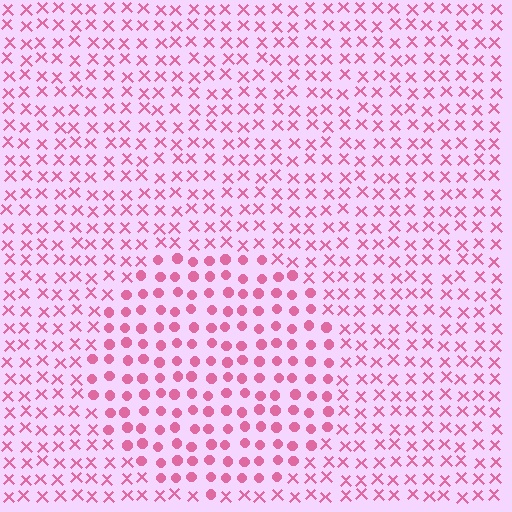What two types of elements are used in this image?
The image uses circles inside the circle region and X marks outside it.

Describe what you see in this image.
The image is filled with small pink elements arranged in a uniform grid. A circle-shaped region contains circles, while the surrounding area contains X marks. The boundary is defined purely by the change in element shape.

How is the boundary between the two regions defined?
The boundary is defined by a change in element shape: circles inside vs. X marks outside. All elements share the same color and spacing.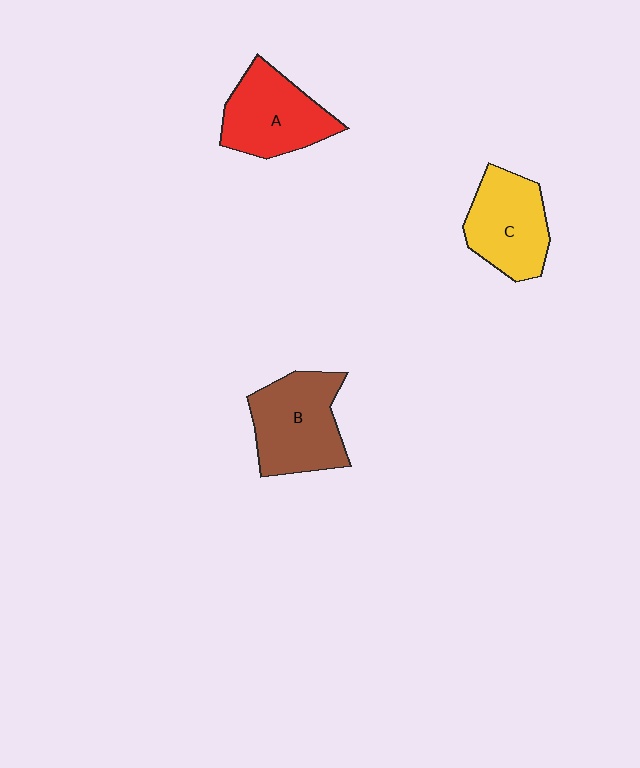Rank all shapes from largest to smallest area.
From largest to smallest: B (brown), A (red), C (yellow).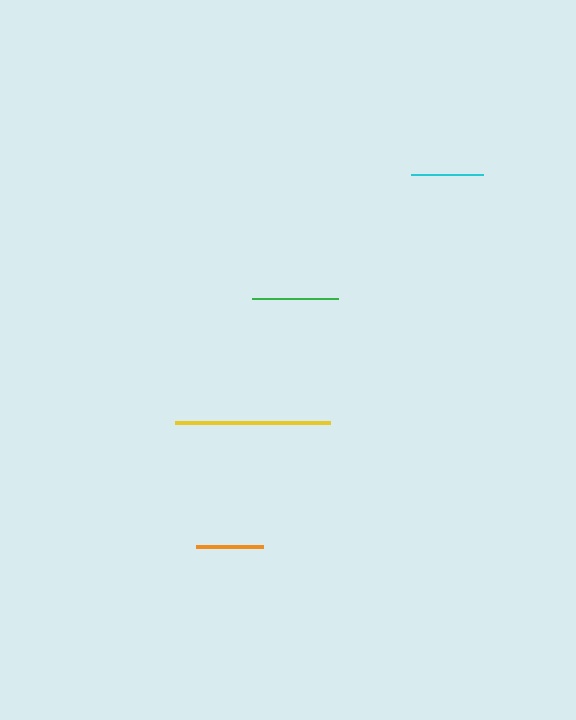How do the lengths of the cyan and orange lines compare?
The cyan and orange lines are approximately the same length.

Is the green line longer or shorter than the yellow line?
The yellow line is longer than the green line.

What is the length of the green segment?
The green segment is approximately 86 pixels long.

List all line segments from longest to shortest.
From longest to shortest: yellow, green, cyan, orange.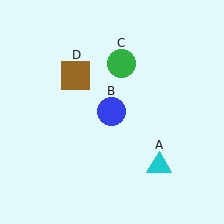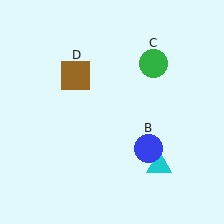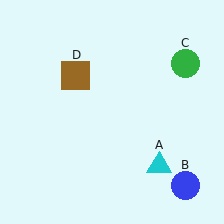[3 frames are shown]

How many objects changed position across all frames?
2 objects changed position: blue circle (object B), green circle (object C).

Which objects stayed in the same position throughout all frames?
Cyan triangle (object A) and brown square (object D) remained stationary.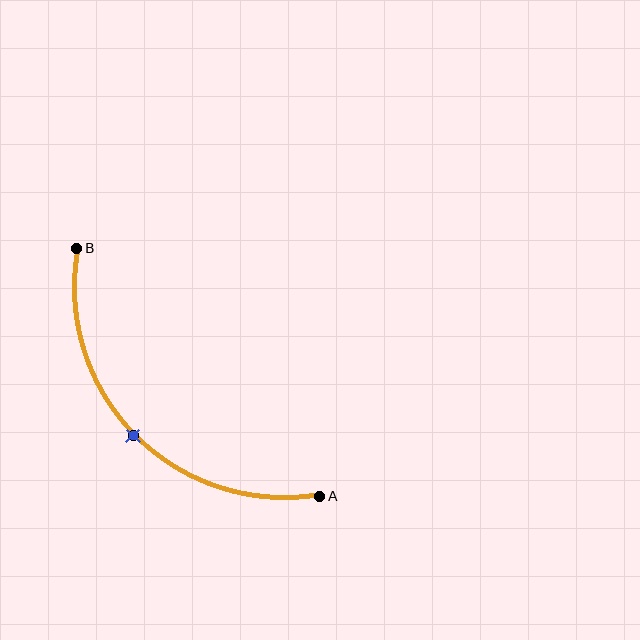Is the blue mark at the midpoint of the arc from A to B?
Yes. The blue mark lies on the arc at equal arc-length from both A and B — it is the arc midpoint.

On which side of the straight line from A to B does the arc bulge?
The arc bulges below and to the left of the straight line connecting A and B.